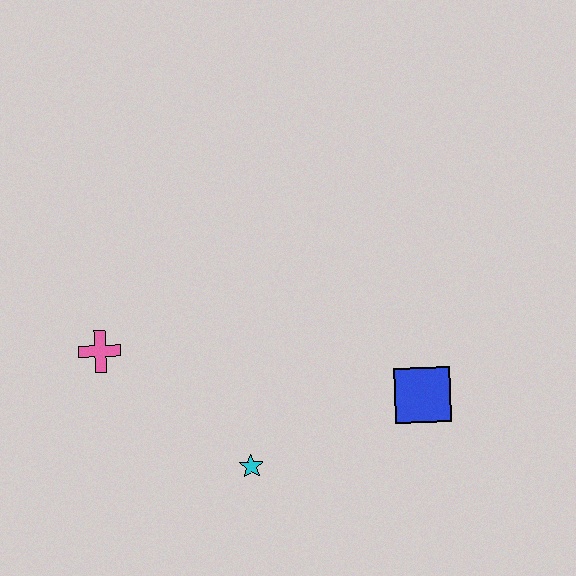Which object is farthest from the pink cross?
The blue square is farthest from the pink cross.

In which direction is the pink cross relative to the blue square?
The pink cross is to the left of the blue square.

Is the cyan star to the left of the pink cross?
No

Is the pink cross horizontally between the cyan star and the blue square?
No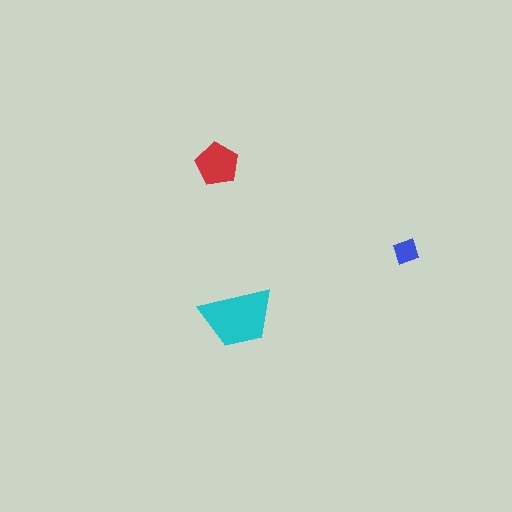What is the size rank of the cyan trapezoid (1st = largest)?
1st.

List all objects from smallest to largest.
The blue diamond, the red pentagon, the cyan trapezoid.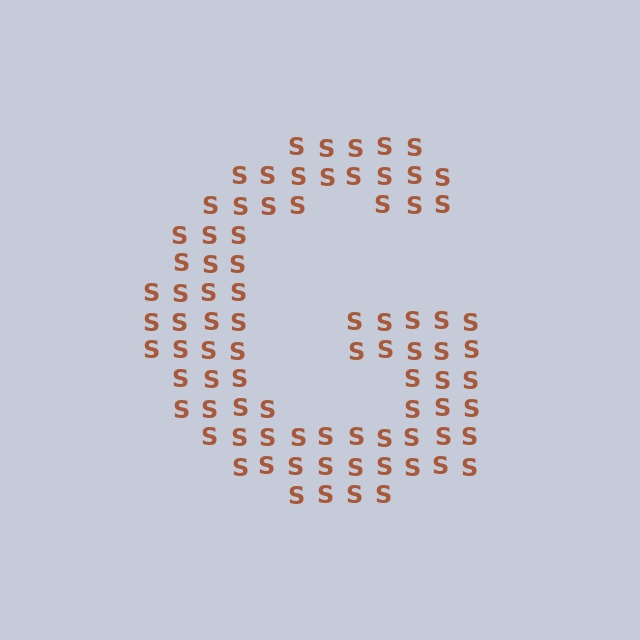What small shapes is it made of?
It is made of small letter S's.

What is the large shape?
The large shape is the letter G.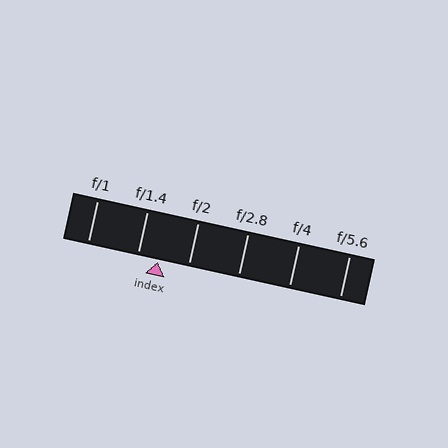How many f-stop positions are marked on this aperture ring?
There are 6 f-stop positions marked.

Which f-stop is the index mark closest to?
The index mark is closest to f/1.4.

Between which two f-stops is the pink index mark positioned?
The index mark is between f/1.4 and f/2.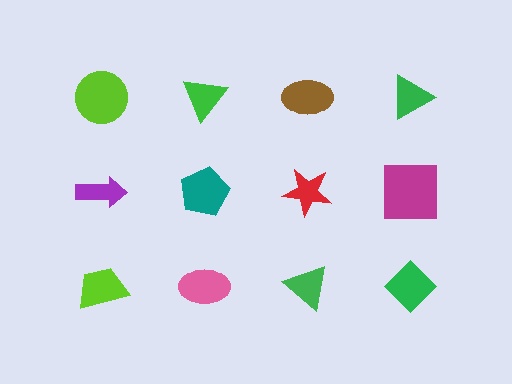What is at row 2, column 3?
A red star.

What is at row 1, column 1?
A lime circle.